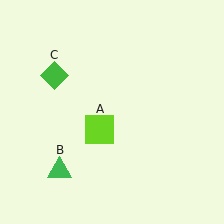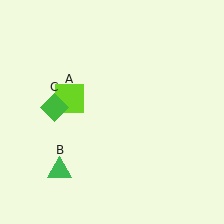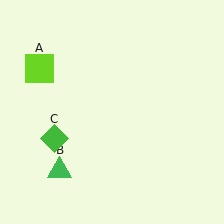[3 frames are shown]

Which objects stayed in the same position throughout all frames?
Green triangle (object B) remained stationary.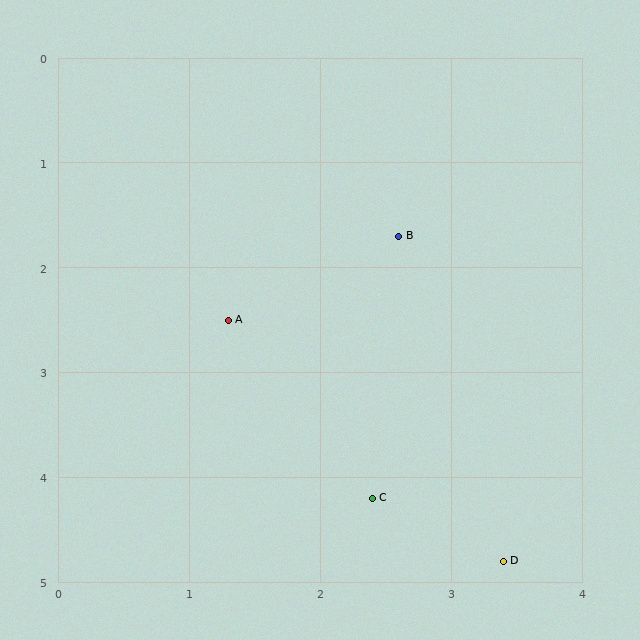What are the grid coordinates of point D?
Point D is at approximately (3.4, 4.8).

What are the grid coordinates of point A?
Point A is at approximately (1.3, 2.5).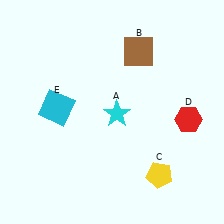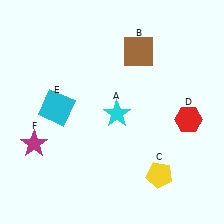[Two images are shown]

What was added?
A magenta star (F) was added in Image 2.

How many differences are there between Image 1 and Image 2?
There is 1 difference between the two images.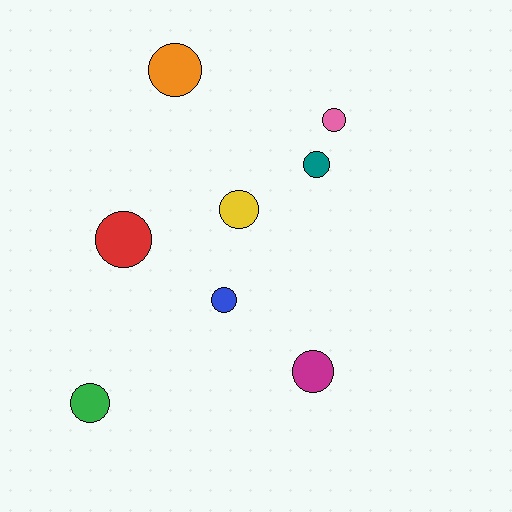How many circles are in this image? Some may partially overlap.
There are 8 circles.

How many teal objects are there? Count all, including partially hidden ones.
There is 1 teal object.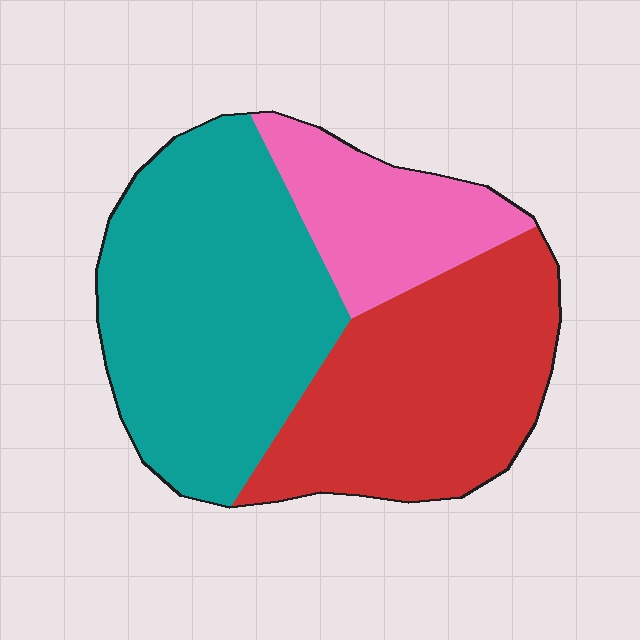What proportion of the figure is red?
Red takes up about three eighths (3/8) of the figure.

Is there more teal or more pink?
Teal.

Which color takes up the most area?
Teal, at roughly 45%.